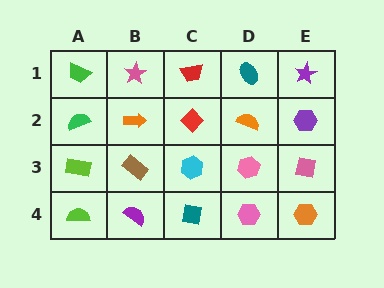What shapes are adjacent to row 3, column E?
A purple hexagon (row 2, column E), an orange hexagon (row 4, column E), a pink hexagon (row 3, column D).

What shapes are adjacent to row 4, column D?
A pink hexagon (row 3, column D), a teal square (row 4, column C), an orange hexagon (row 4, column E).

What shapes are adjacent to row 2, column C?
A red trapezoid (row 1, column C), a cyan hexagon (row 3, column C), an orange arrow (row 2, column B), an orange semicircle (row 2, column D).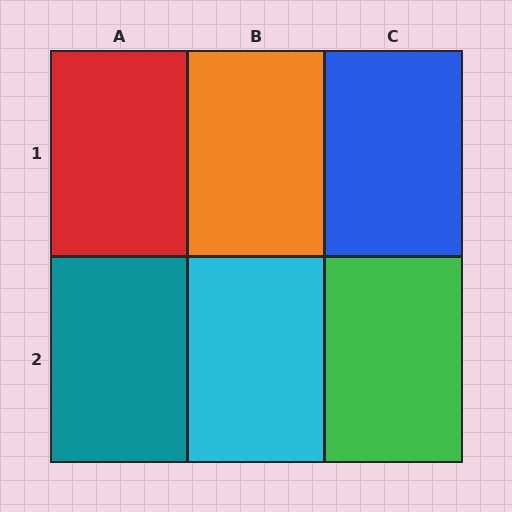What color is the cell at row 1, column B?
Orange.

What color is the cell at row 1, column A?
Red.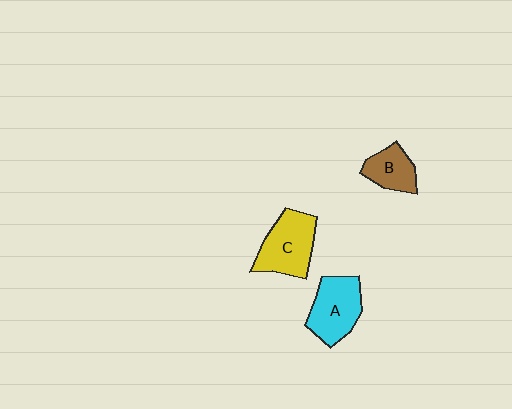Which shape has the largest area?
Shape C (yellow).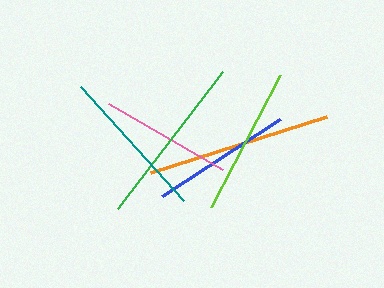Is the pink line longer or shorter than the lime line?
The lime line is longer than the pink line.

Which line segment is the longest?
The orange line is the longest at approximately 184 pixels.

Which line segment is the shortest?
The pink line is the shortest at approximately 132 pixels.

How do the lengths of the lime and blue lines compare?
The lime and blue lines are approximately the same length.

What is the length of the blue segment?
The blue segment is approximately 141 pixels long.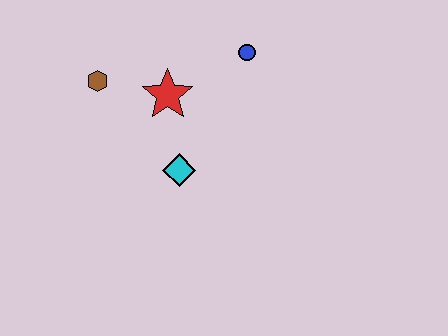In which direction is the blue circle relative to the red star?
The blue circle is to the right of the red star.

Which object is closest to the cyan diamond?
The red star is closest to the cyan diamond.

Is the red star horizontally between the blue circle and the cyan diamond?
No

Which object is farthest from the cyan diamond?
The blue circle is farthest from the cyan diamond.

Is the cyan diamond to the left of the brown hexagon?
No